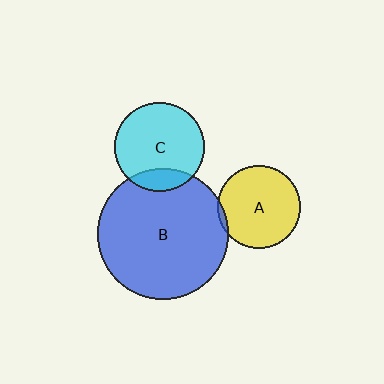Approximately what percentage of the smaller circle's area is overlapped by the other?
Approximately 5%.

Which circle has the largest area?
Circle B (blue).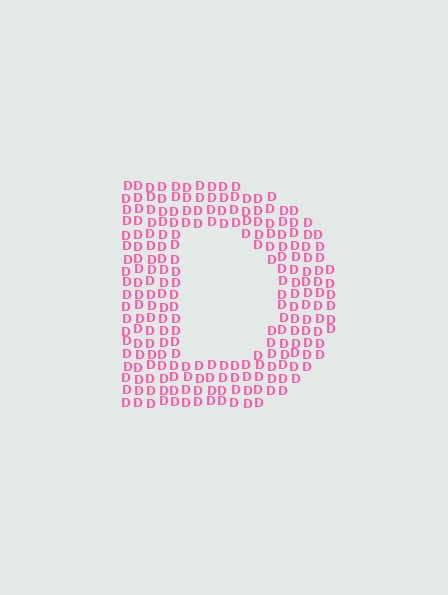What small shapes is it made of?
It is made of small letter D's.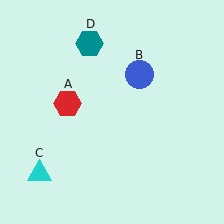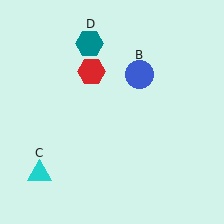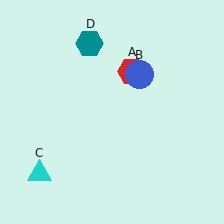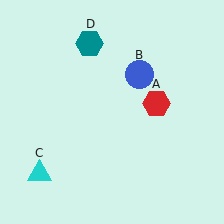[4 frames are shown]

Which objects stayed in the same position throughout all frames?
Blue circle (object B) and cyan triangle (object C) and teal hexagon (object D) remained stationary.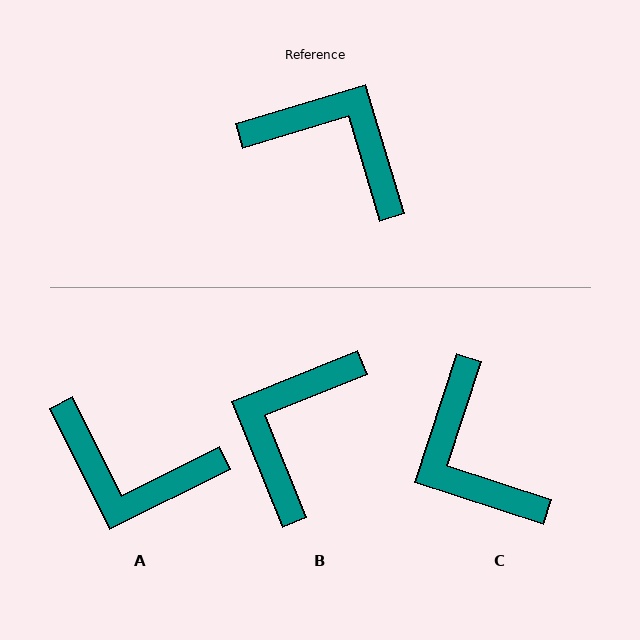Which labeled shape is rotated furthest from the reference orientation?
A, about 171 degrees away.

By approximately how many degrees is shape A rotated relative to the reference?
Approximately 171 degrees clockwise.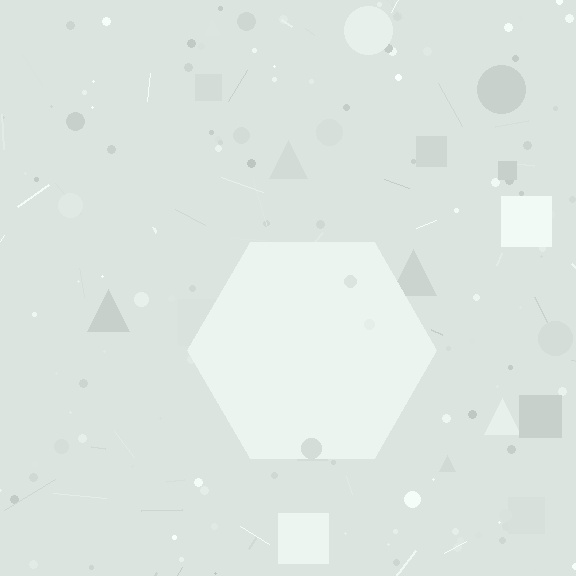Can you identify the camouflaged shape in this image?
The camouflaged shape is a hexagon.